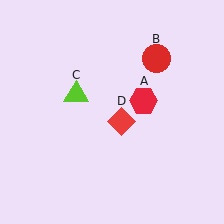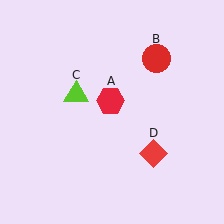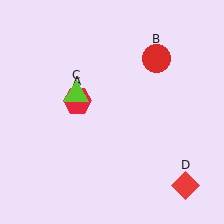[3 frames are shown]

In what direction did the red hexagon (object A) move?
The red hexagon (object A) moved left.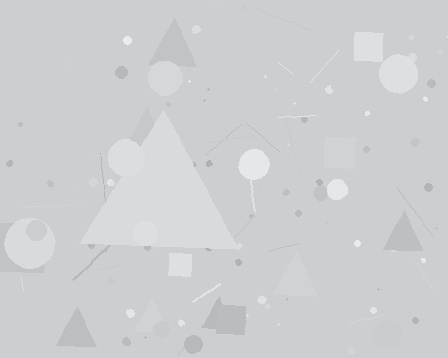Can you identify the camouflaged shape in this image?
The camouflaged shape is a triangle.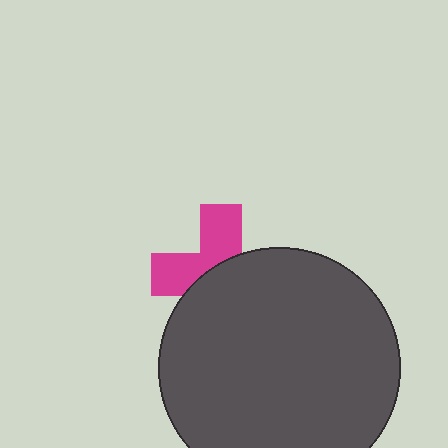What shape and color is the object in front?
The object in front is a dark gray circle.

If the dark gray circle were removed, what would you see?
You would see the complete magenta cross.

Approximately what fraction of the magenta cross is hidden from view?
Roughly 57% of the magenta cross is hidden behind the dark gray circle.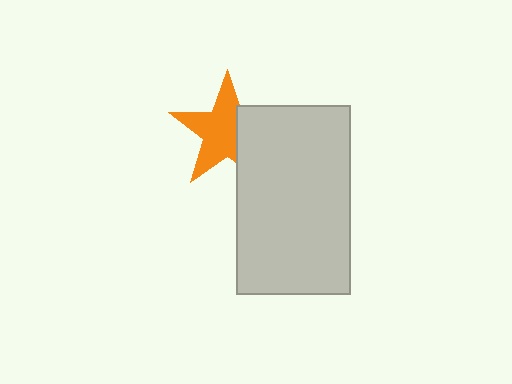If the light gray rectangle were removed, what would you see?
You would see the complete orange star.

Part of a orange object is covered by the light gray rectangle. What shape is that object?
It is a star.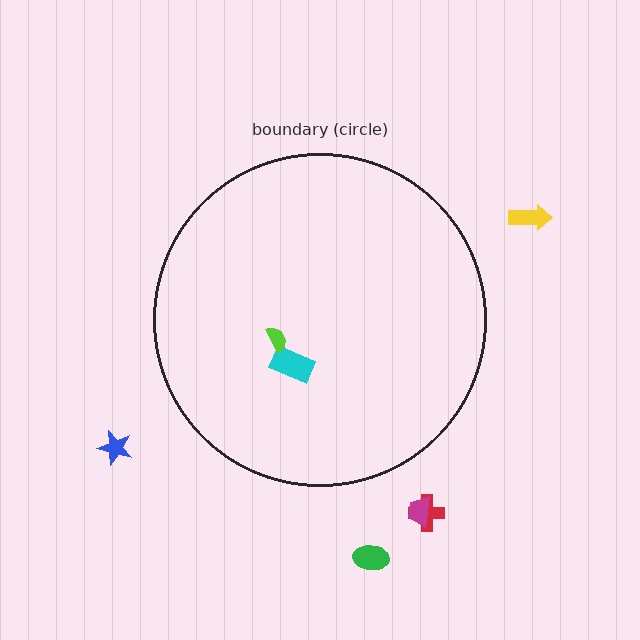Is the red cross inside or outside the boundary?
Outside.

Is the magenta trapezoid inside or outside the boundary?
Outside.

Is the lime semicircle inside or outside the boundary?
Inside.